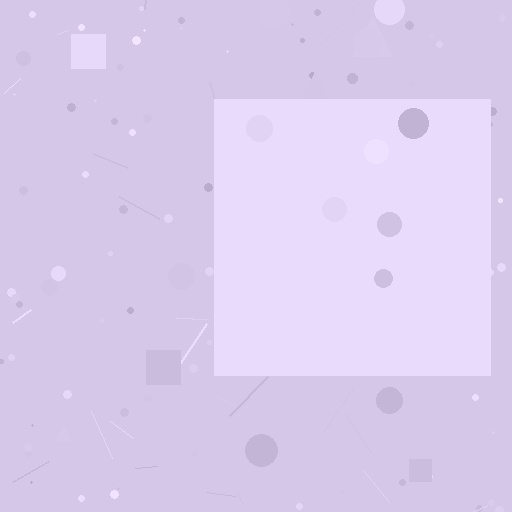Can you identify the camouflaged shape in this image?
The camouflaged shape is a square.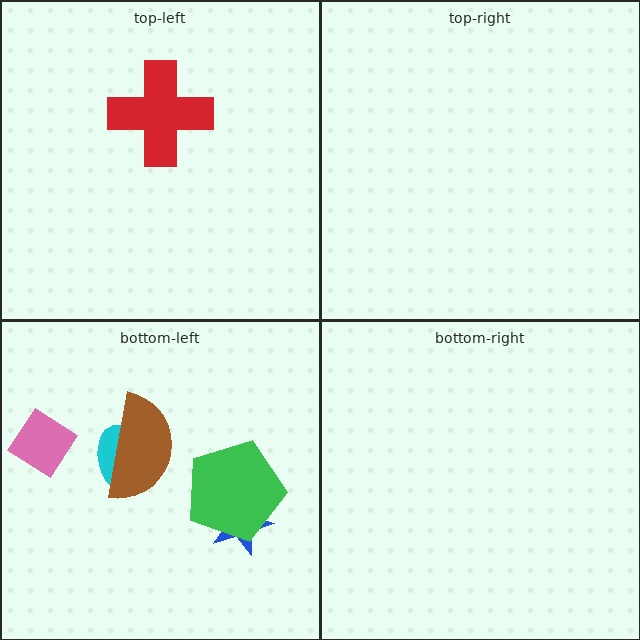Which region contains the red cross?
The top-left region.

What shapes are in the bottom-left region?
The blue star, the cyan ellipse, the pink diamond, the brown semicircle, the green pentagon.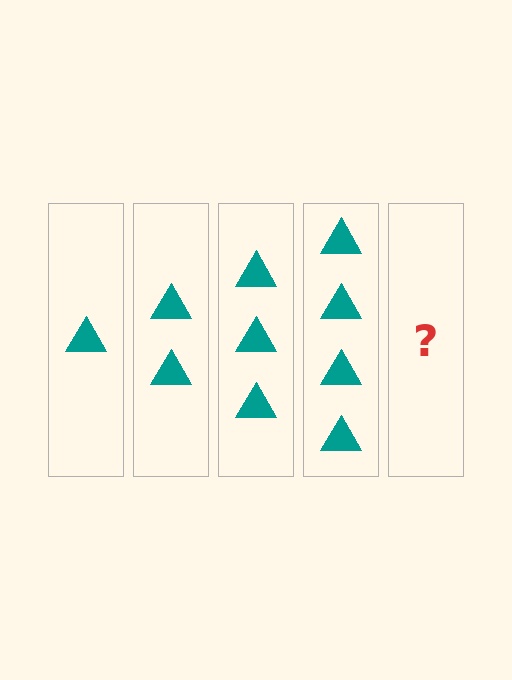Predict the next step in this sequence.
The next step is 5 triangles.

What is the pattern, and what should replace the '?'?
The pattern is that each step adds one more triangle. The '?' should be 5 triangles.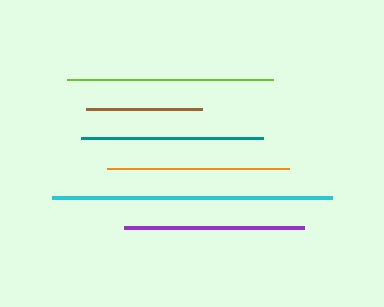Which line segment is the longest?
The cyan line is the longest at approximately 280 pixels.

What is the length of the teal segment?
The teal segment is approximately 182 pixels long.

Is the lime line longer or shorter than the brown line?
The lime line is longer than the brown line.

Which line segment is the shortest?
The brown line is the shortest at approximately 116 pixels.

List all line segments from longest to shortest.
From longest to shortest: cyan, lime, teal, orange, purple, brown.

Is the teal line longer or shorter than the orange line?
The teal line is longer than the orange line.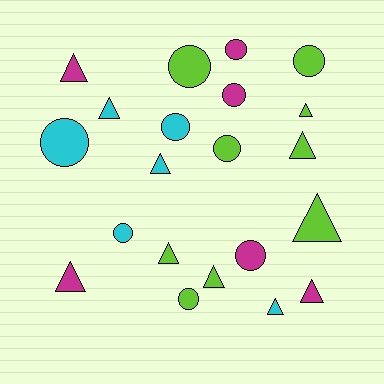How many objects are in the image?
There are 21 objects.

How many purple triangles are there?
There are no purple triangles.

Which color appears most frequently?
Lime, with 9 objects.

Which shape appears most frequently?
Triangle, with 11 objects.